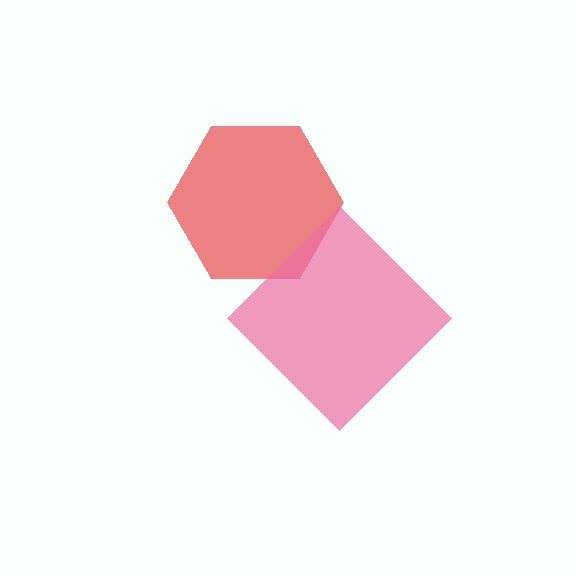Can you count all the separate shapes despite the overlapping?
Yes, there are 2 separate shapes.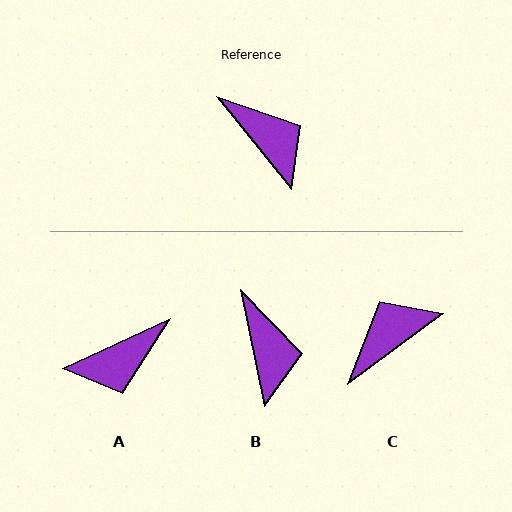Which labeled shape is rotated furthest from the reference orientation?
A, about 104 degrees away.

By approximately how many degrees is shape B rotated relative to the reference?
Approximately 27 degrees clockwise.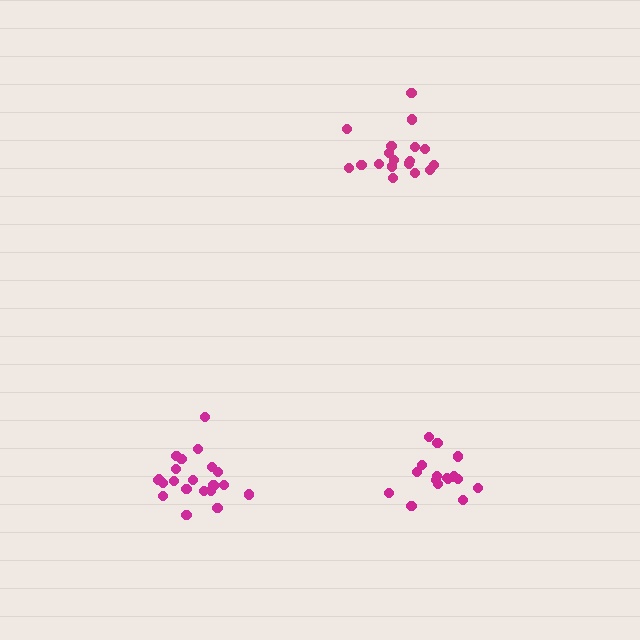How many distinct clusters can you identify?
There are 3 distinct clusters.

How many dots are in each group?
Group 1: 21 dots, Group 2: 18 dots, Group 3: 16 dots (55 total).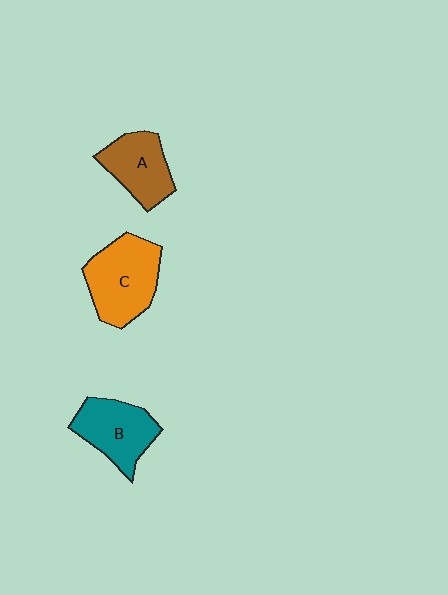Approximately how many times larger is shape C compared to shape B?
Approximately 1.2 times.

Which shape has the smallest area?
Shape A (brown).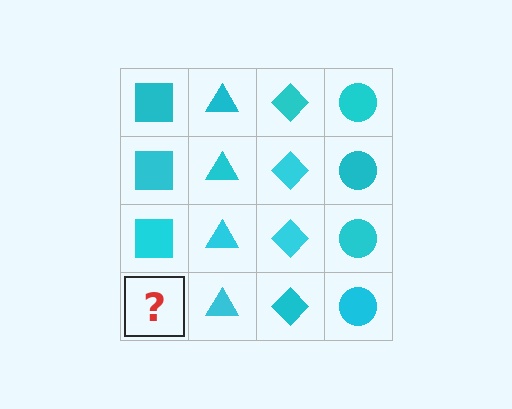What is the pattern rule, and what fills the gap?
The rule is that each column has a consistent shape. The gap should be filled with a cyan square.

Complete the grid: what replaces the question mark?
The question mark should be replaced with a cyan square.